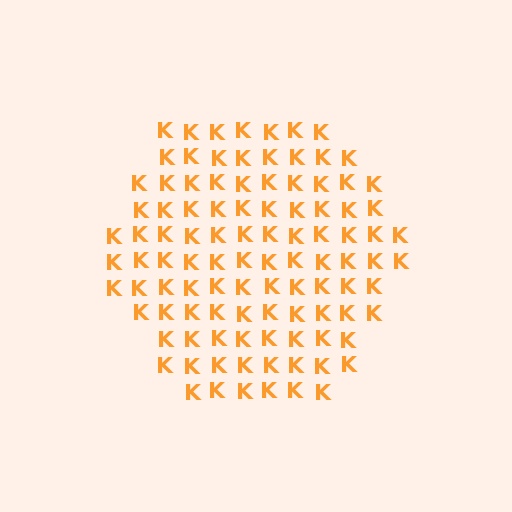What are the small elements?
The small elements are letter K's.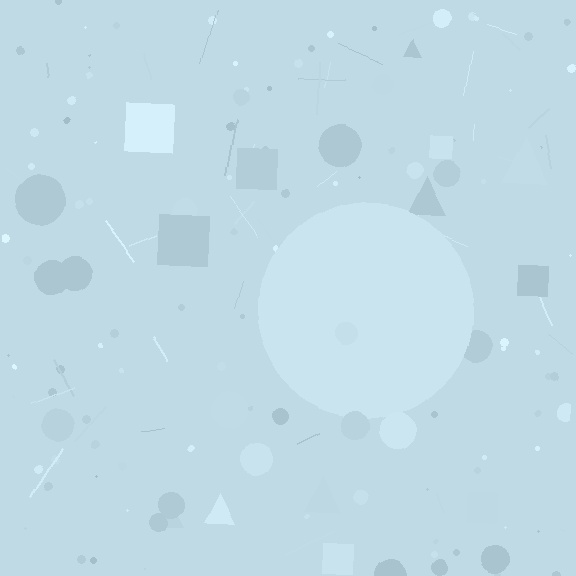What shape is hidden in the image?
A circle is hidden in the image.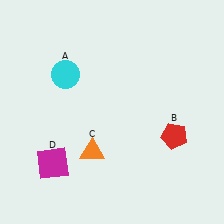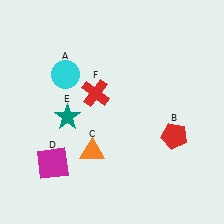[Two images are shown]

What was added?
A teal star (E), a red cross (F) were added in Image 2.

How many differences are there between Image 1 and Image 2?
There are 2 differences between the two images.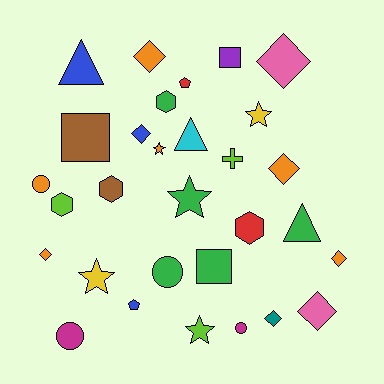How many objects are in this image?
There are 30 objects.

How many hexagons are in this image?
There are 4 hexagons.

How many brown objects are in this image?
There are 2 brown objects.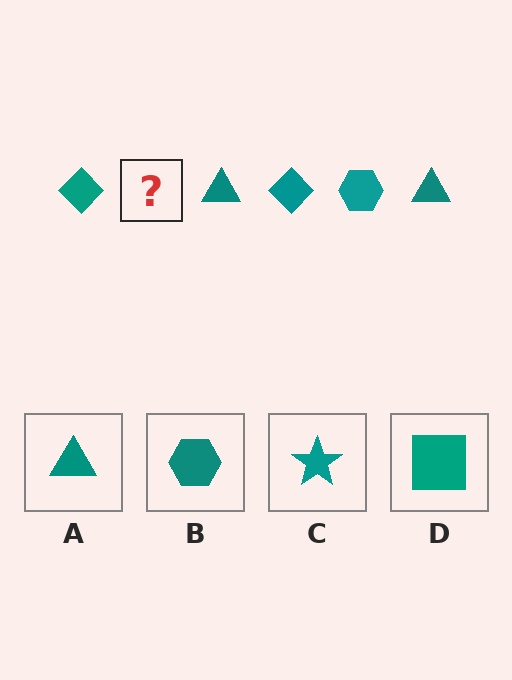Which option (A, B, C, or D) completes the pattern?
B.